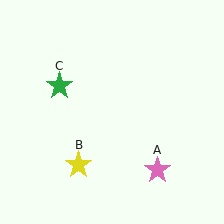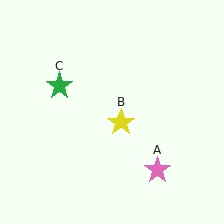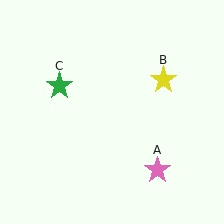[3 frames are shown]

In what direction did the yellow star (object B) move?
The yellow star (object B) moved up and to the right.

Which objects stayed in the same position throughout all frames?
Pink star (object A) and green star (object C) remained stationary.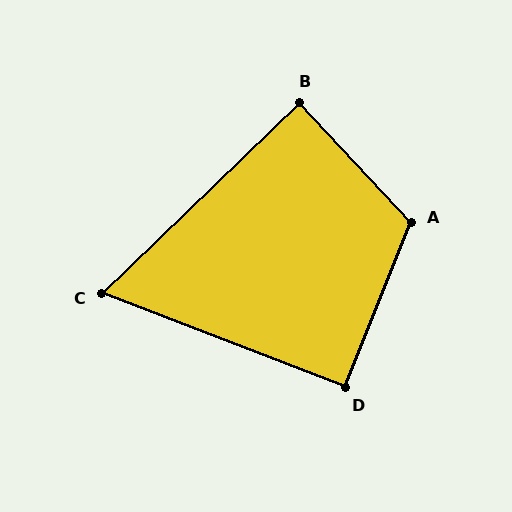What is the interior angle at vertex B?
Approximately 89 degrees (approximately right).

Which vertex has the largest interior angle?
A, at approximately 115 degrees.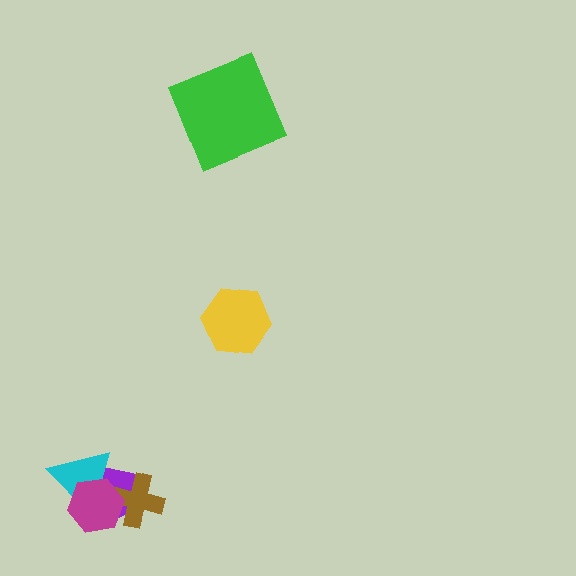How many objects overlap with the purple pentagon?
3 objects overlap with the purple pentagon.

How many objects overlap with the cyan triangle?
2 objects overlap with the cyan triangle.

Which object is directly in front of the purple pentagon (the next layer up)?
The brown cross is directly in front of the purple pentagon.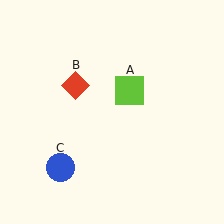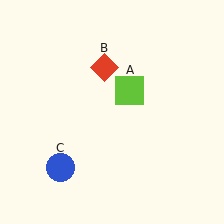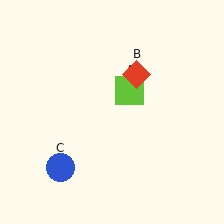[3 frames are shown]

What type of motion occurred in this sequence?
The red diamond (object B) rotated clockwise around the center of the scene.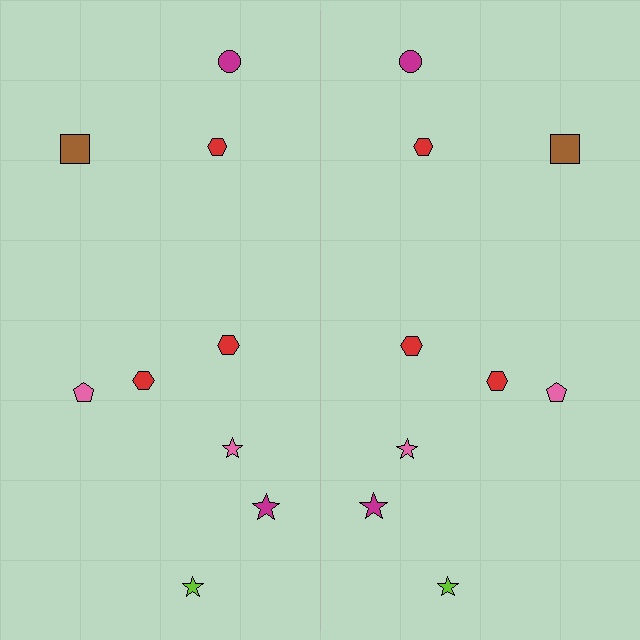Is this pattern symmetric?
Yes, this pattern has bilateral (reflection) symmetry.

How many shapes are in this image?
There are 18 shapes in this image.